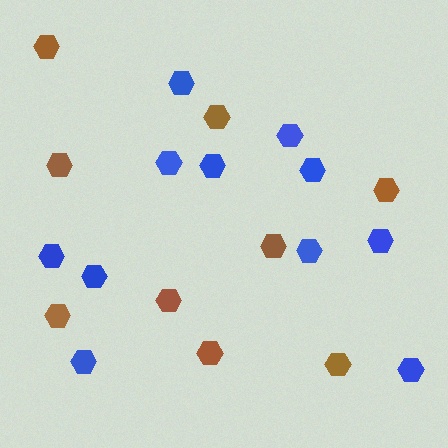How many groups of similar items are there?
There are 2 groups: one group of brown hexagons (9) and one group of blue hexagons (11).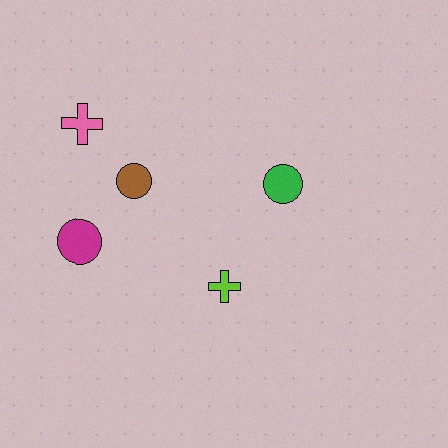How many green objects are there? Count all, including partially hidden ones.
There is 1 green object.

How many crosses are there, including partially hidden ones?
There are 2 crosses.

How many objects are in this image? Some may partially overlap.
There are 5 objects.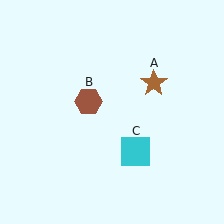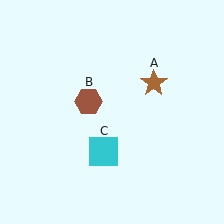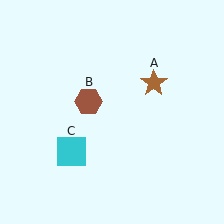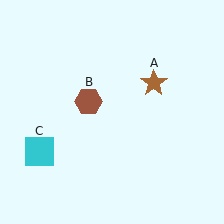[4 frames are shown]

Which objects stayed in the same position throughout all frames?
Brown star (object A) and brown hexagon (object B) remained stationary.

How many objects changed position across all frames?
1 object changed position: cyan square (object C).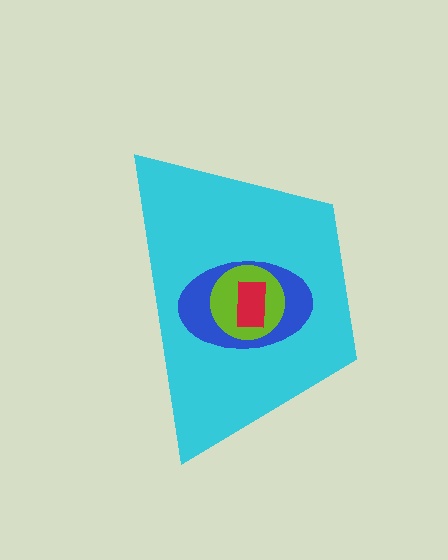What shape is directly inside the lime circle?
The red rectangle.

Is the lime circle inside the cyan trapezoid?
Yes.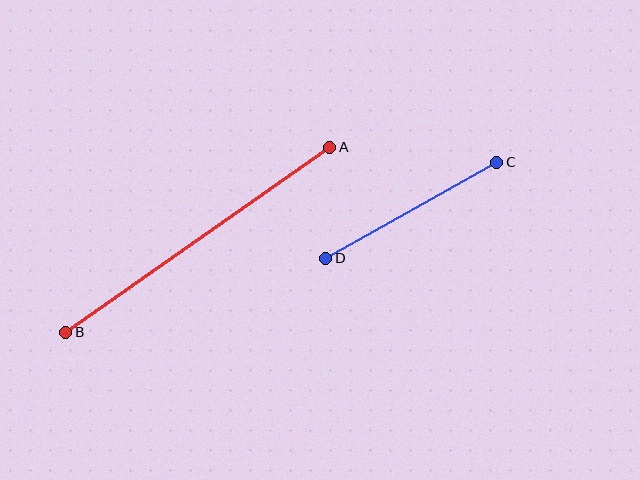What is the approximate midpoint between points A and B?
The midpoint is at approximately (198, 240) pixels.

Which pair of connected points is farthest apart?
Points A and B are farthest apart.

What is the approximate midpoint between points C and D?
The midpoint is at approximately (411, 210) pixels.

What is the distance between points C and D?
The distance is approximately 196 pixels.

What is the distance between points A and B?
The distance is approximately 322 pixels.